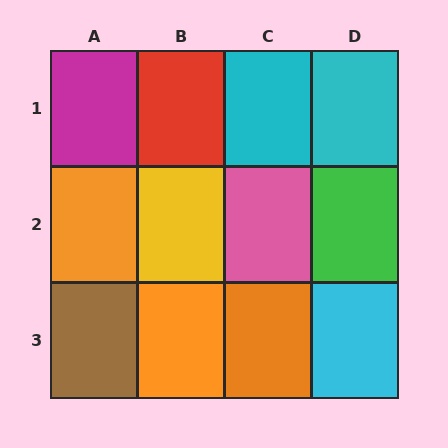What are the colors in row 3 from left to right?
Brown, orange, orange, cyan.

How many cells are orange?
3 cells are orange.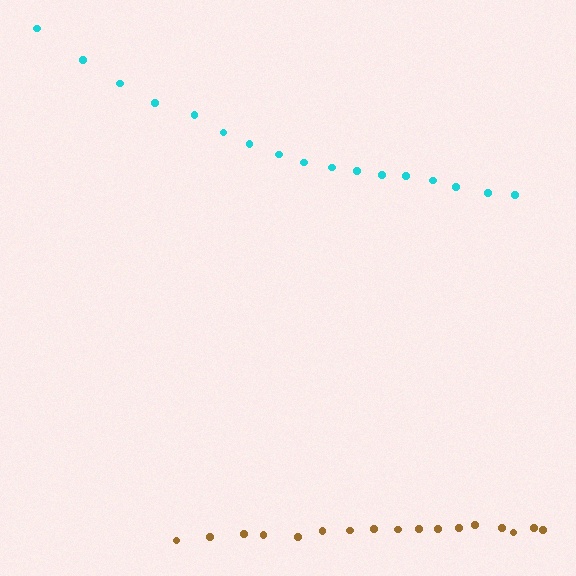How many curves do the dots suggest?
There are 2 distinct paths.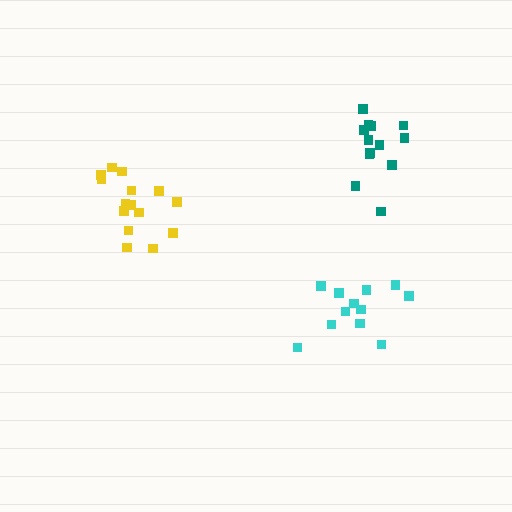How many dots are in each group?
Group 1: 12 dots, Group 2: 15 dots, Group 3: 13 dots (40 total).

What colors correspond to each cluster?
The clusters are colored: cyan, yellow, teal.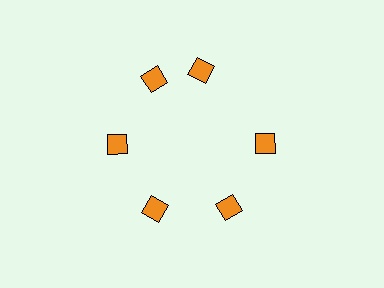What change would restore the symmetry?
The symmetry would be restored by rotating it back into even spacing with its neighbors so that all 6 diamonds sit at equal angles and equal distance from the center.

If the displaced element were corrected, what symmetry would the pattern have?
It would have 6-fold rotational symmetry — the pattern would map onto itself every 60 degrees.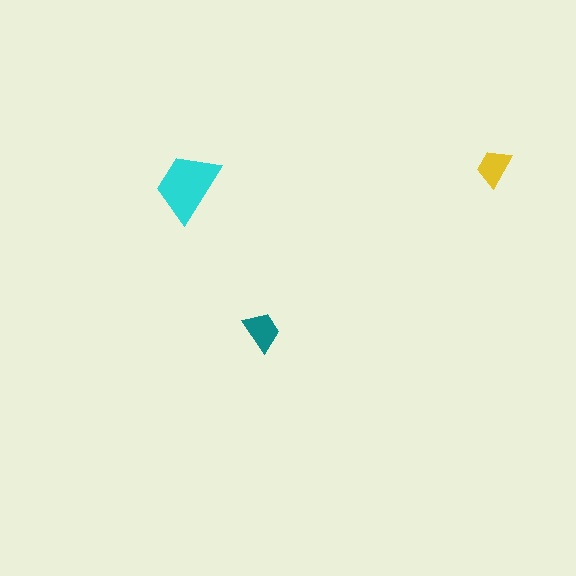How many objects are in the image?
There are 3 objects in the image.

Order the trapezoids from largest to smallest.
the cyan one, the teal one, the yellow one.